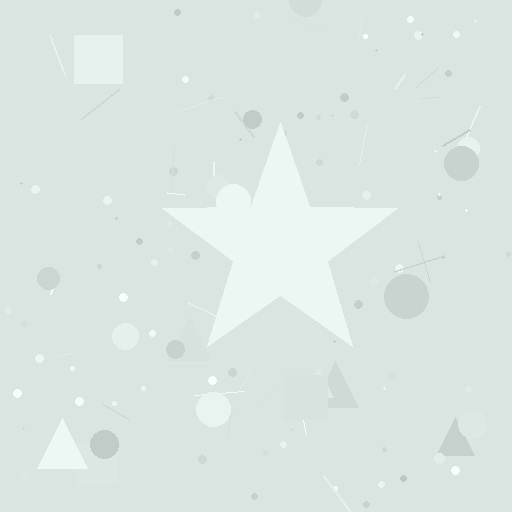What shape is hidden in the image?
A star is hidden in the image.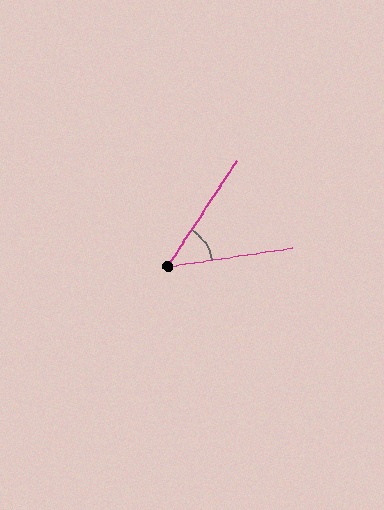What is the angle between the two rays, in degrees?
Approximately 48 degrees.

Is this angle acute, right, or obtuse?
It is acute.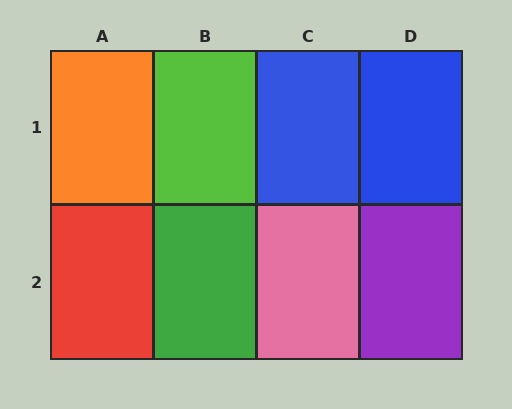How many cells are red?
1 cell is red.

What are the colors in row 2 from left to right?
Red, green, pink, purple.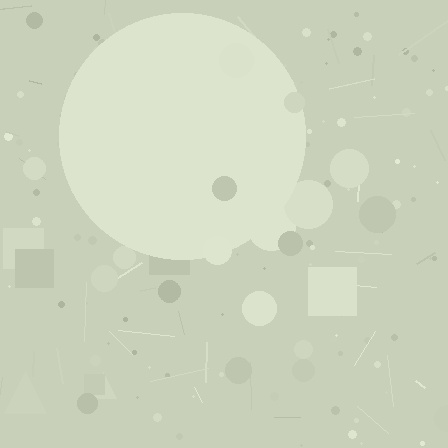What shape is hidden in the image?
A circle is hidden in the image.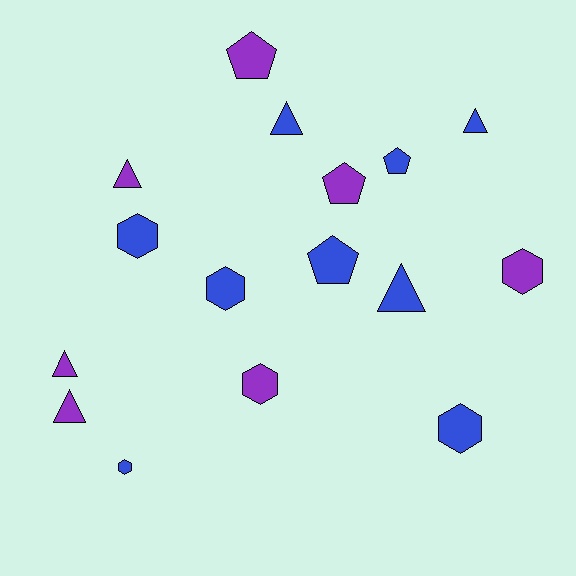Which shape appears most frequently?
Hexagon, with 6 objects.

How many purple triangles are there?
There are 3 purple triangles.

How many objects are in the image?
There are 16 objects.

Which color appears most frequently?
Blue, with 9 objects.